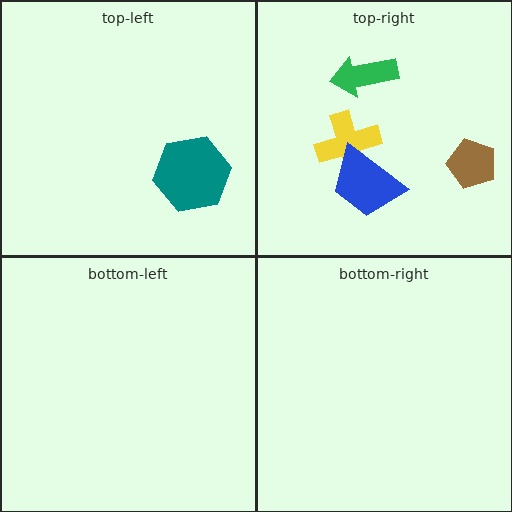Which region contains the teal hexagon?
The top-left region.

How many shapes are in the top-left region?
1.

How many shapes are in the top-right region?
4.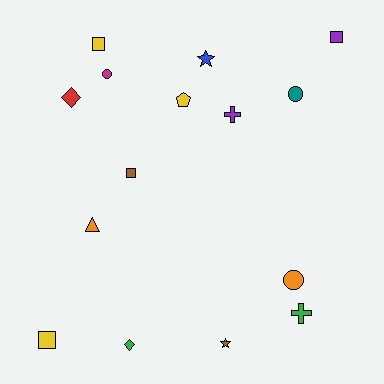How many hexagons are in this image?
There are no hexagons.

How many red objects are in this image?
There is 1 red object.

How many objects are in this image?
There are 15 objects.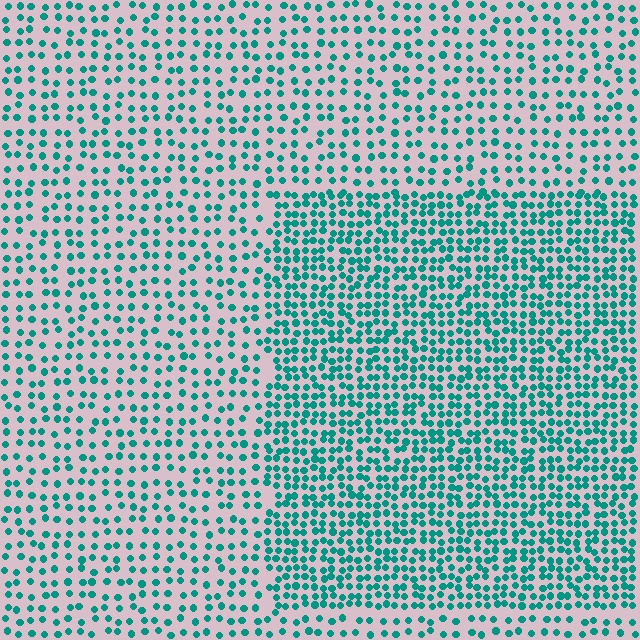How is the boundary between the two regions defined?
The boundary is defined by a change in element density (approximately 1.9x ratio). All elements are the same color, size, and shape.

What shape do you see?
I see a rectangle.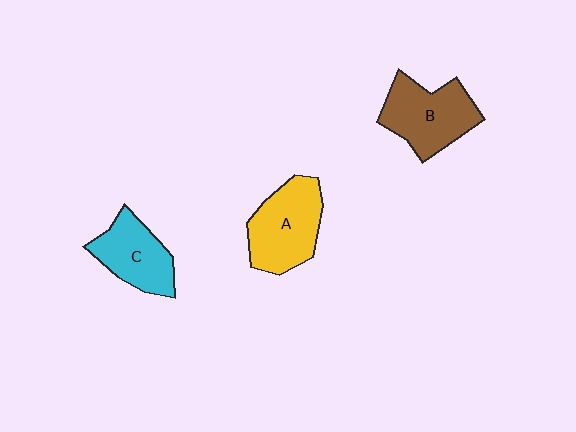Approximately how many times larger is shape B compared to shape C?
Approximately 1.2 times.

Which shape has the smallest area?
Shape C (cyan).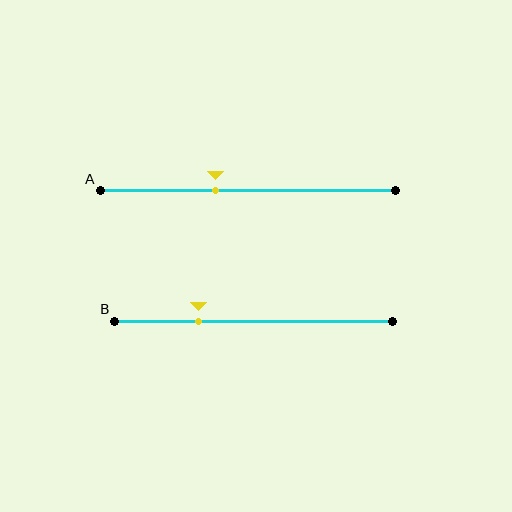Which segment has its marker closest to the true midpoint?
Segment A has its marker closest to the true midpoint.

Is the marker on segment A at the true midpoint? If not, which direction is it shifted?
No, the marker on segment A is shifted to the left by about 11% of the segment length.